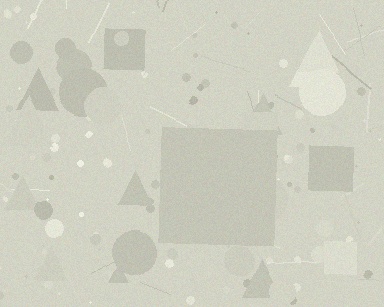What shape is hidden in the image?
A square is hidden in the image.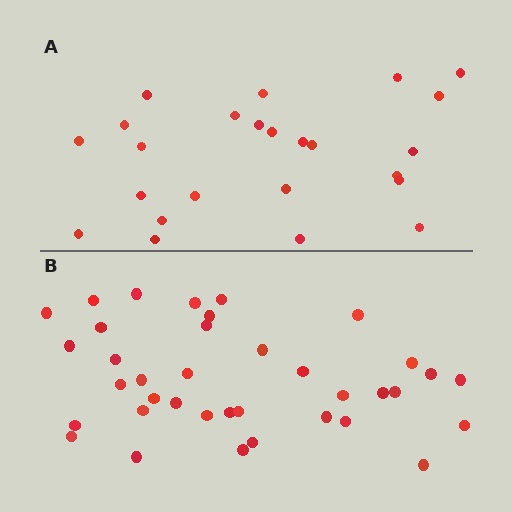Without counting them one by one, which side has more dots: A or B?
Region B (the bottom region) has more dots.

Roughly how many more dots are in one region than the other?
Region B has approximately 15 more dots than region A.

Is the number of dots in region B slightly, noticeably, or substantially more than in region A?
Region B has substantially more. The ratio is roughly 1.5 to 1.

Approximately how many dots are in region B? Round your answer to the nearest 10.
About 40 dots. (The exact count is 37, which rounds to 40.)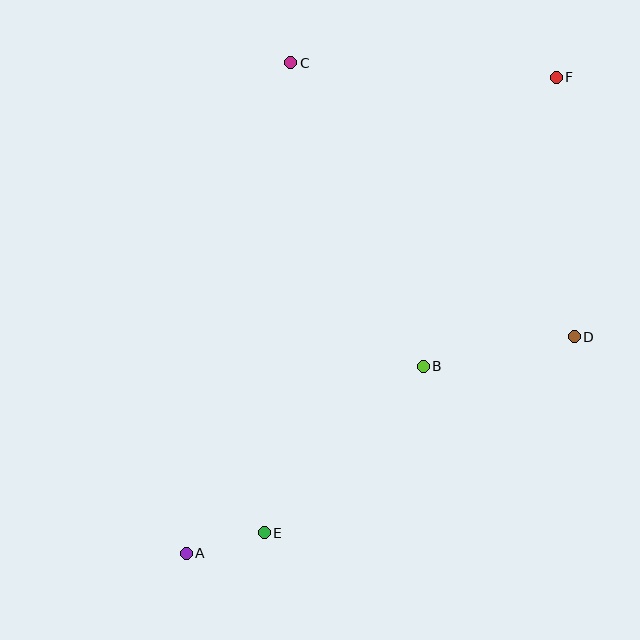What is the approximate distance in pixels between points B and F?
The distance between B and F is approximately 318 pixels.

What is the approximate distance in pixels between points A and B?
The distance between A and B is approximately 302 pixels.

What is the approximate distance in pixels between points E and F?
The distance between E and F is approximately 541 pixels.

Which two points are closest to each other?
Points A and E are closest to each other.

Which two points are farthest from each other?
Points A and F are farthest from each other.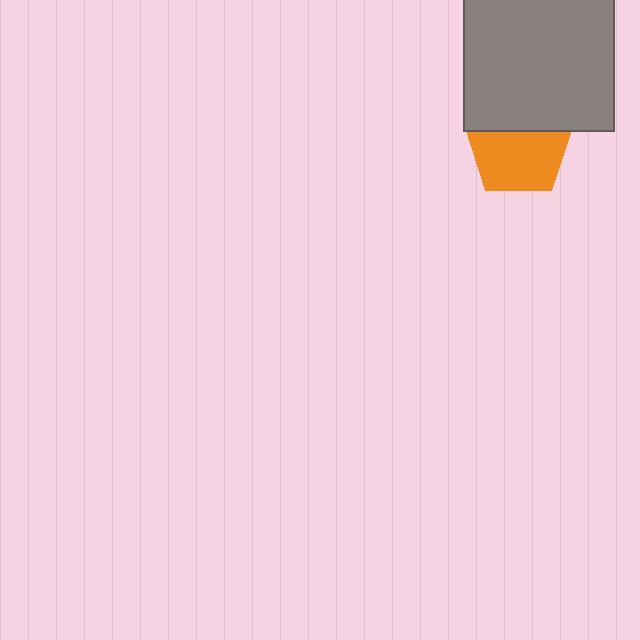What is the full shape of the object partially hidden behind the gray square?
The partially hidden object is an orange pentagon.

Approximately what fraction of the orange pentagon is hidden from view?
Roughly 33% of the orange pentagon is hidden behind the gray square.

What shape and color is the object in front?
The object in front is a gray square.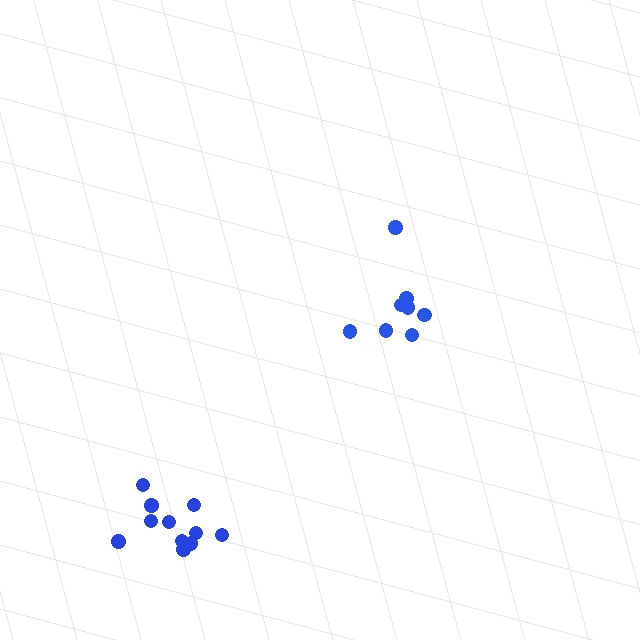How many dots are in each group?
Group 1: 8 dots, Group 2: 11 dots (19 total).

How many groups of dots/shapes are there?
There are 2 groups.